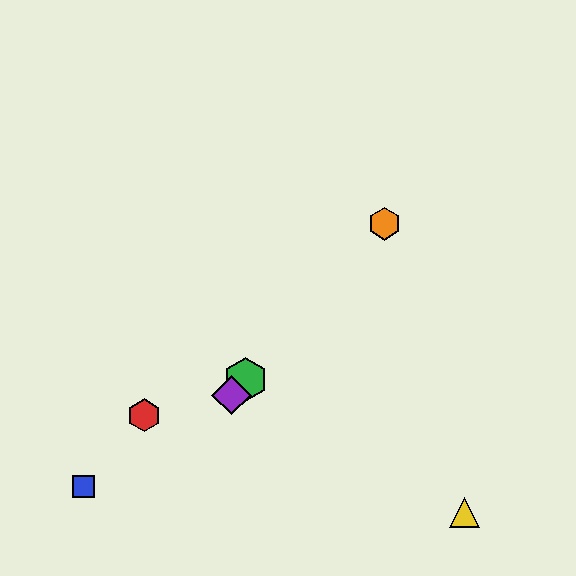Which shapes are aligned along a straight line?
The green hexagon, the purple diamond, the orange hexagon are aligned along a straight line.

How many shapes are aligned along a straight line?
3 shapes (the green hexagon, the purple diamond, the orange hexagon) are aligned along a straight line.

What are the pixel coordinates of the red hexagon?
The red hexagon is at (144, 415).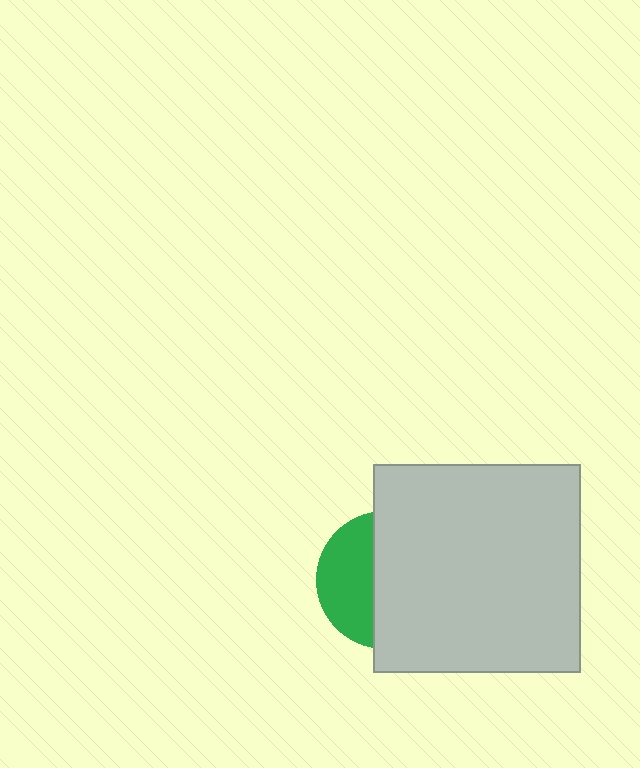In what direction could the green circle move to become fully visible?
The green circle could move left. That would shift it out from behind the light gray square entirely.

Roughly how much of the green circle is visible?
A small part of it is visible (roughly 39%).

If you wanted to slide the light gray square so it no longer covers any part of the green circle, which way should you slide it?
Slide it right — that is the most direct way to separate the two shapes.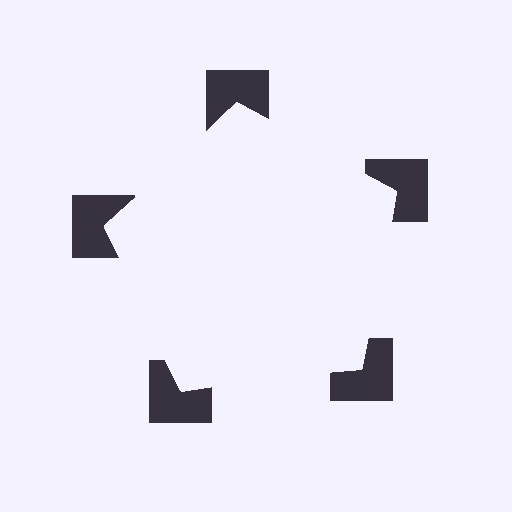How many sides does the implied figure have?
5 sides.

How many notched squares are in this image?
There are 5 — one at each vertex of the illusory pentagon.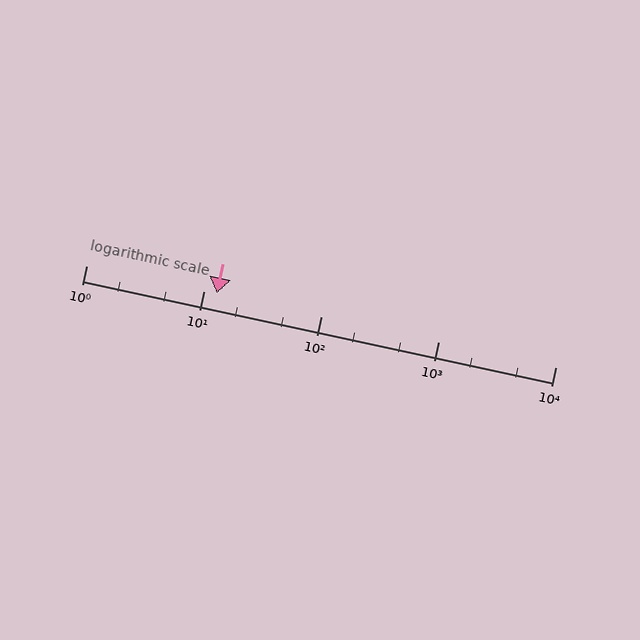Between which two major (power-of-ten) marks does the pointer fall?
The pointer is between 10 and 100.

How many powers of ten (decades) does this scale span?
The scale spans 4 decades, from 1 to 10000.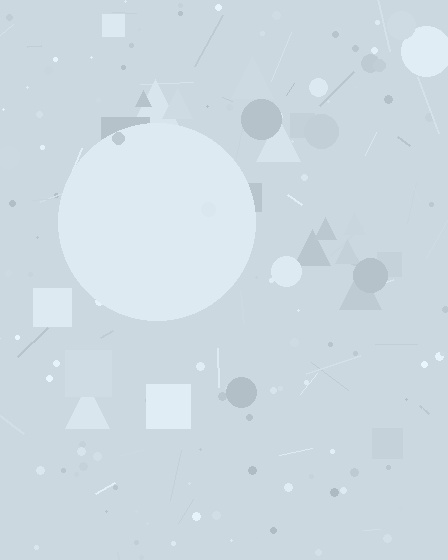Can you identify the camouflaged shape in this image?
The camouflaged shape is a circle.